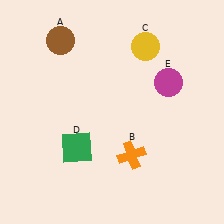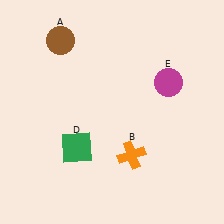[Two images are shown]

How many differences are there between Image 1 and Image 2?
There is 1 difference between the two images.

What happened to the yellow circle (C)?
The yellow circle (C) was removed in Image 2. It was in the top-right area of Image 1.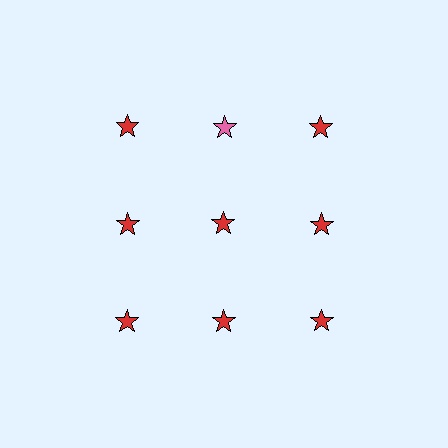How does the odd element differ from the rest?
It has a different color: pink instead of red.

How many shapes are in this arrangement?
There are 9 shapes arranged in a grid pattern.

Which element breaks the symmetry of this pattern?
The pink star in the top row, second from left column breaks the symmetry. All other shapes are red stars.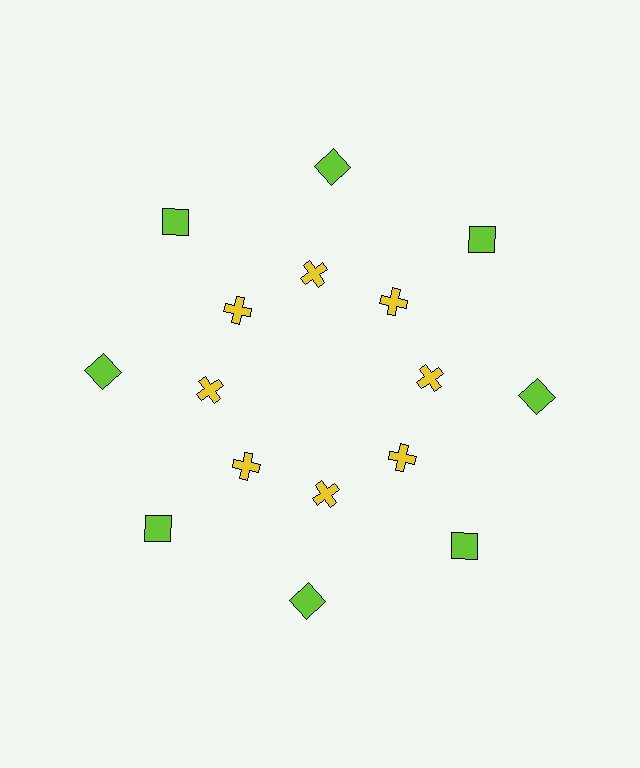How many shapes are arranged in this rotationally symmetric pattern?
There are 16 shapes, arranged in 8 groups of 2.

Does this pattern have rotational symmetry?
Yes, this pattern has 8-fold rotational symmetry. It looks the same after rotating 45 degrees around the center.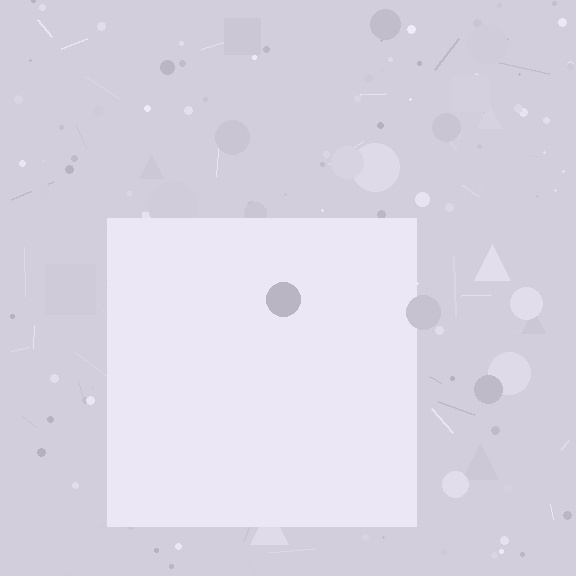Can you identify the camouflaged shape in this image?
The camouflaged shape is a square.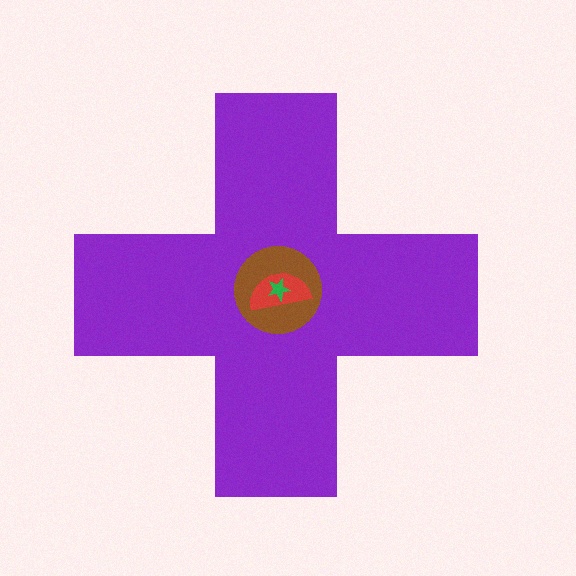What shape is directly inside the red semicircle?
The green star.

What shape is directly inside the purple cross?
The brown circle.